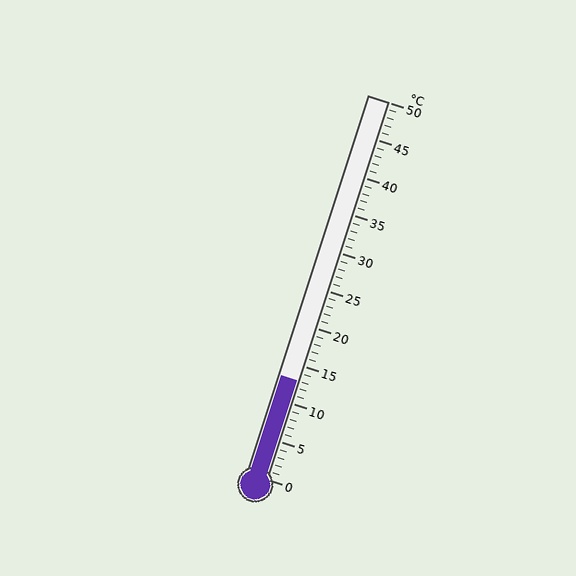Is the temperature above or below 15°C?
The temperature is below 15°C.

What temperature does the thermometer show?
The thermometer shows approximately 13°C.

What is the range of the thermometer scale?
The thermometer scale ranges from 0°C to 50°C.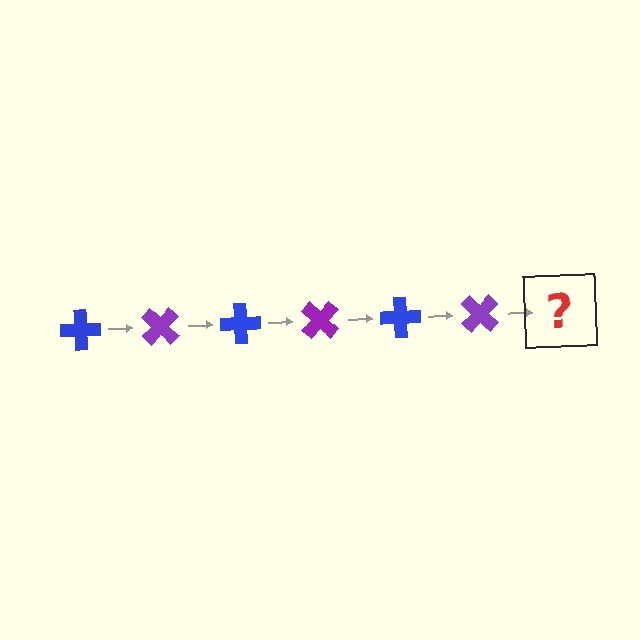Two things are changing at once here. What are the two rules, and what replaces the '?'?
The two rules are that it rotates 45 degrees each step and the color cycles through blue and purple. The '?' should be a blue cross, rotated 270 degrees from the start.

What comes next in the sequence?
The next element should be a blue cross, rotated 270 degrees from the start.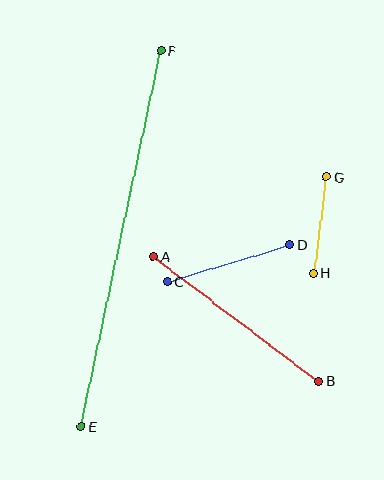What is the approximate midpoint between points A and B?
The midpoint is at approximately (236, 319) pixels.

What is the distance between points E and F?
The distance is approximately 384 pixels.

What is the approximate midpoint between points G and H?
The midpoint is at approximately (320, 225) pixels.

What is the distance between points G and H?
The distance is approximately 97 pixels.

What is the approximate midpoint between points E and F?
The midpoint is at approximately (121, 239) pixels.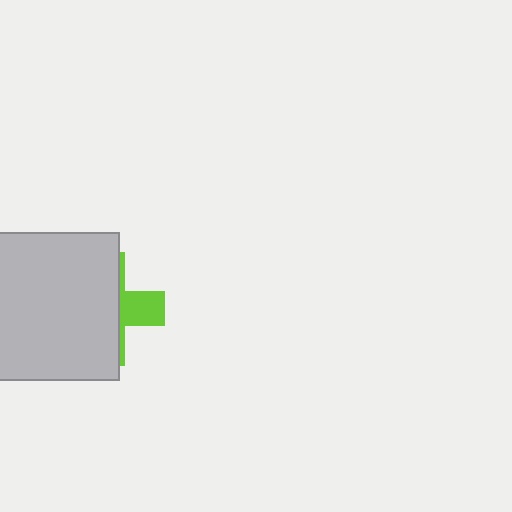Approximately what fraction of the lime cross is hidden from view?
Roughly 70% of the lime cross is hidden behind the light gray rectangle.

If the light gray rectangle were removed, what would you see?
You would see the complete lime cross.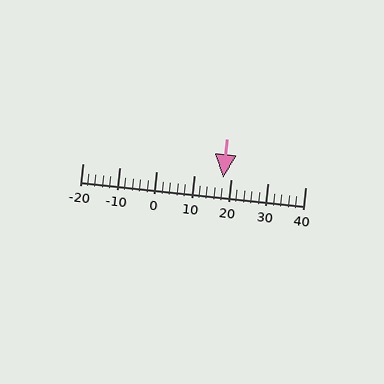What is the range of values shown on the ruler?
The ruler shows values from -20 to 40.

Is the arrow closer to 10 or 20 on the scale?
The arrow is closer to 20.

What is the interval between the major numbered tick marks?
The major tick marks are spaced 10 units apart.